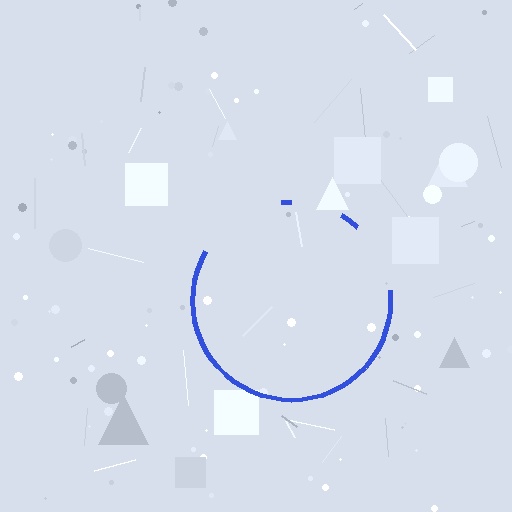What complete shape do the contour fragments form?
The contour fragments form a circle.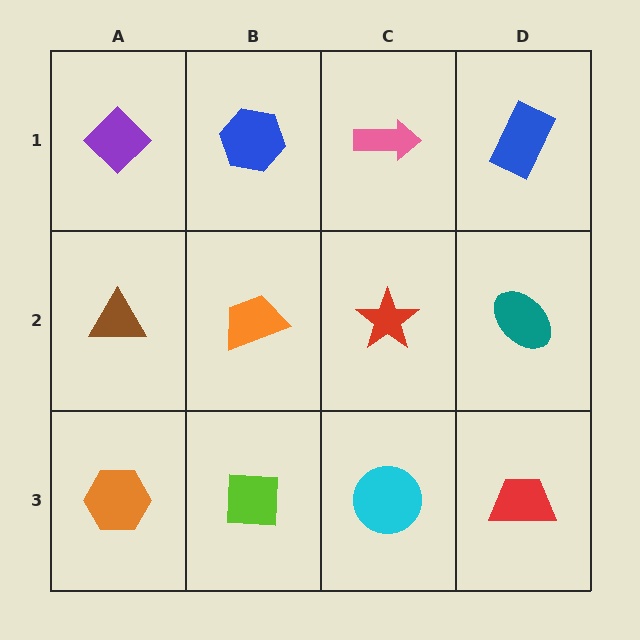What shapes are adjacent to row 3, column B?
An orange trapezoid (row 2, column B), an orange hexagon (row 3, column A), a cyan circle (row 3, column C).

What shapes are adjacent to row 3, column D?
A teal ellipse (row 2, column D), a cyan circle (row 3, column C).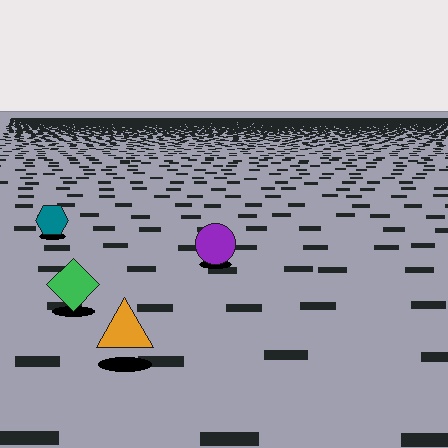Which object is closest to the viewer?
The orange triangle is closest. The texture marks near it are larger and more spread out.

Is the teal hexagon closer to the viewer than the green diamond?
No. The green diamond is closer — you can tell from the texture gradient: the ground texture is coarser near it.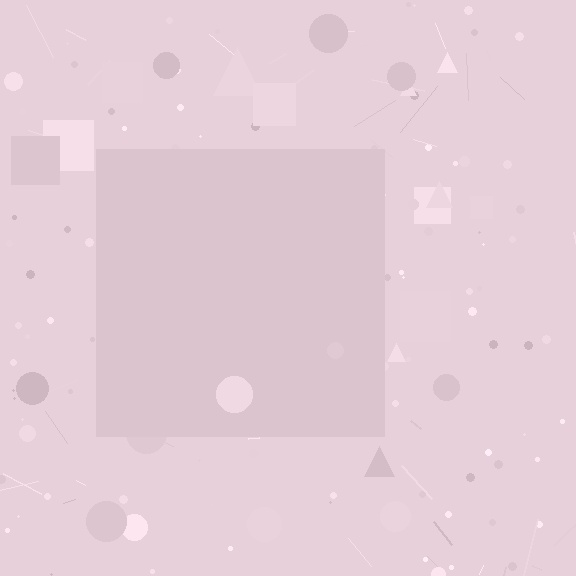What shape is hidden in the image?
A square is hidden in the image.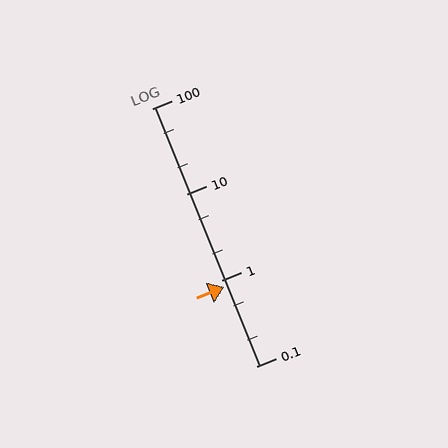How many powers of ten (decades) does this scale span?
The scale spans 3 decades, from 0.1 to 100.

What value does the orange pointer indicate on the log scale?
The pointer indicates approximately 0.84.